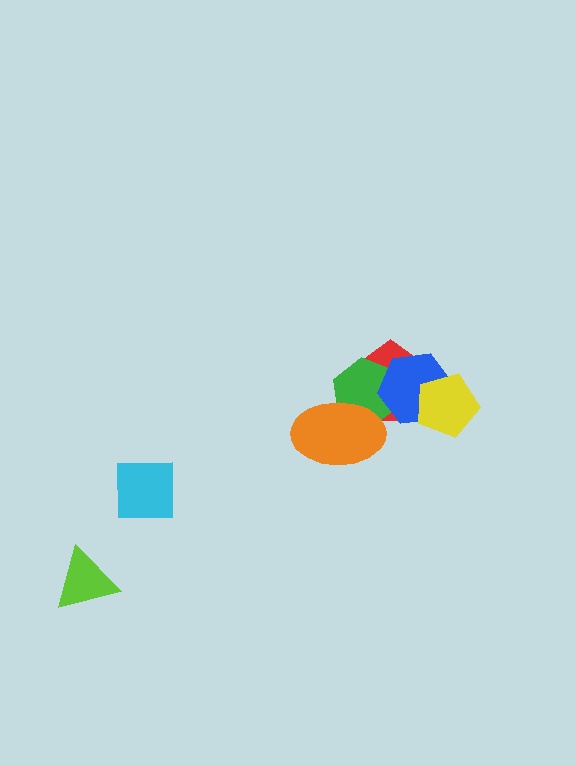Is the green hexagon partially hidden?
Yes, it is partially covered by another shape.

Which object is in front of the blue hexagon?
The yellow pentagon is in front of the blue hexagon.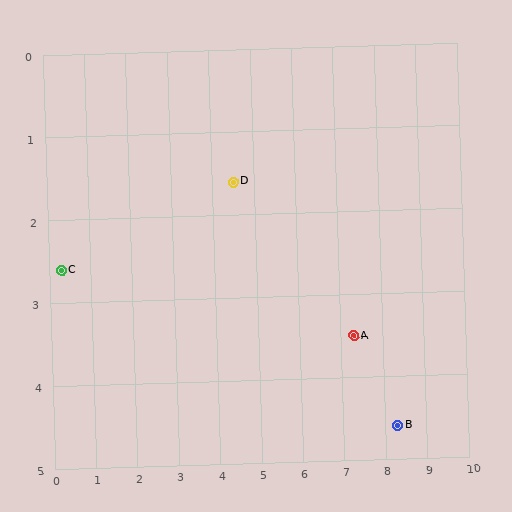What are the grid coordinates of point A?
Point A is at approximately (7.3, 3.5).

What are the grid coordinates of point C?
Point C is at approximately (0.3, 2.6).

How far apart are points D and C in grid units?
Points D and C are about 4.3 grid units apart.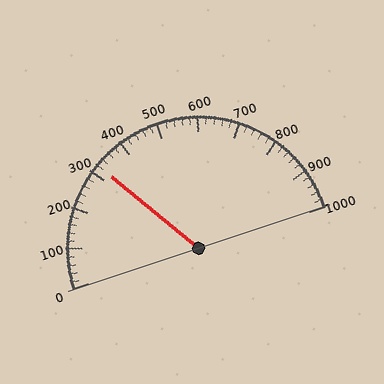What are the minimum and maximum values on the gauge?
The gauge ranges from 0 to 1000.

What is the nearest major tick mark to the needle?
The nearest major tick mark is 300.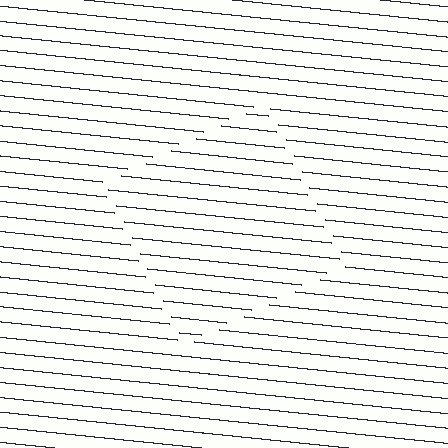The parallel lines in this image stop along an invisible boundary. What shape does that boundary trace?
An illusory square. The interior of the shape contains the same grating, shifted by half a period — the contour is defined by the phase discontinuity where line-ends from the inner and outer gratings abut.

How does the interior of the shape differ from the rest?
The interior of the shape contains the same grating, shifted by half a period — the contour is defined by the phase discontinuity where line-ends from the inner and outer gratings abut.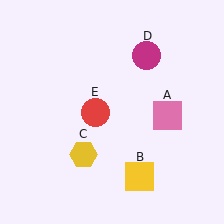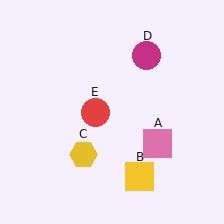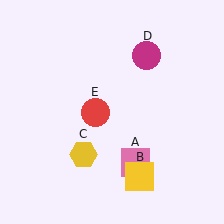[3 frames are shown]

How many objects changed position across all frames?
1 object changed position: pink square (object A).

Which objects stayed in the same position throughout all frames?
Yellow square (object B) and yellow hexagon (object C) and magenta circle (object D) and red circle (object E) remained stationary.